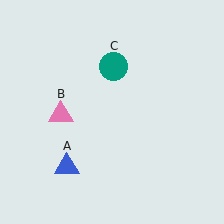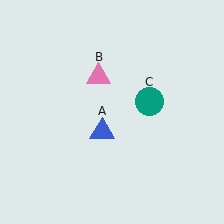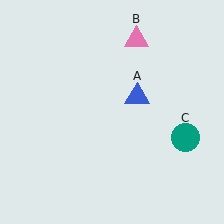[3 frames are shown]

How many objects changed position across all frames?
3 objects changed position: blue triangle (object A), pink triangle (object B), teal circle (object C).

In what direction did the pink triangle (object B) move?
The pink triangle (object B) moved up and to the right.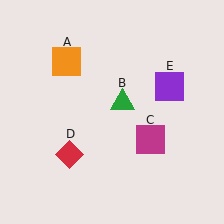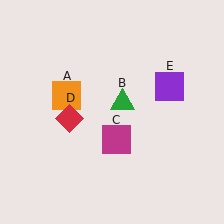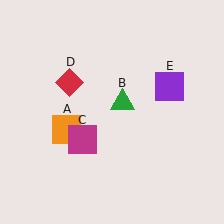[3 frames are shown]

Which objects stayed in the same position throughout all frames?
Green triangle (object B) and purple square (object E) remained stationary.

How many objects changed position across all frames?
3 objects changed position: orange square (object A), magenta square (object C), red diamond (object D).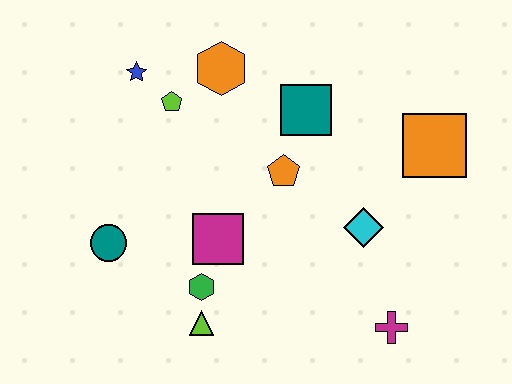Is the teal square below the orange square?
No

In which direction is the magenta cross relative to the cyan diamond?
The magenta cross is below the cyan diamond.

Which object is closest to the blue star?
The lime pentagon is closest to the blue star.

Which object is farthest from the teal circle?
The orange square is farthest from the teal circle.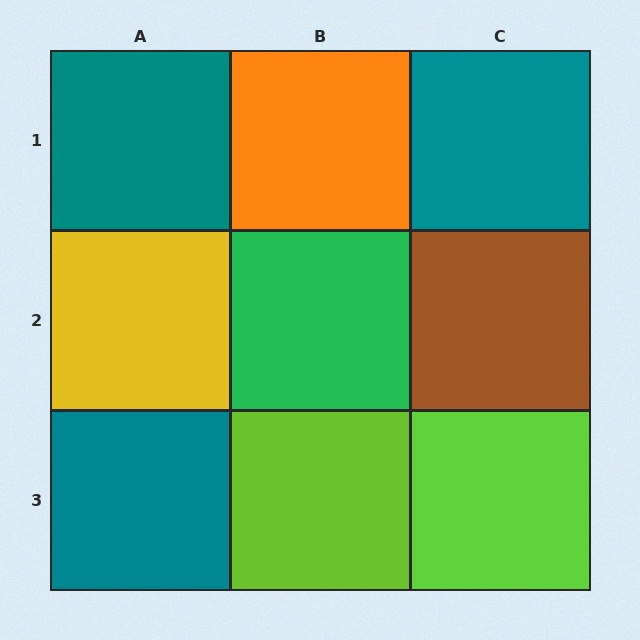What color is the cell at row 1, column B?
Orange.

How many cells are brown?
1 cell is brown.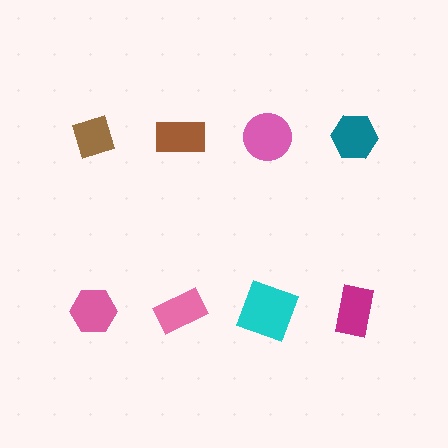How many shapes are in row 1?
4 shapes.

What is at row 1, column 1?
A brown diamond.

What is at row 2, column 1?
A pink hexagon.